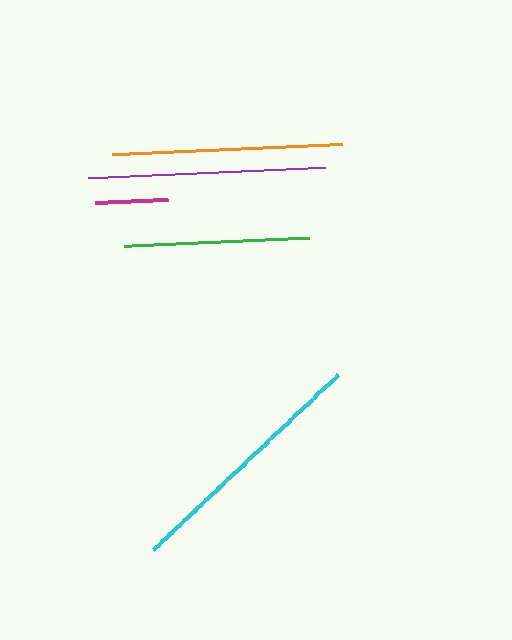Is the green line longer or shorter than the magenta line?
The green line is longer than the magenta line.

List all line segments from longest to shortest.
From longest to shortest: cyan, purple, orange, green, magenta.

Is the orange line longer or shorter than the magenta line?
The orange line is longer than the magenta line.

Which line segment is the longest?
The cyan line is the longest at approximately 254 pixels.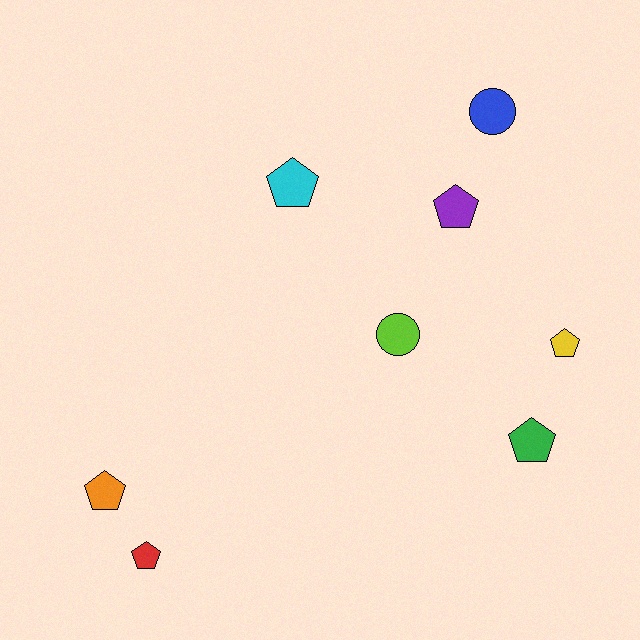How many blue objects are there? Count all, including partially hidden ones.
There is 1 blue object.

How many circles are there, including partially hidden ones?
There are 2 circles.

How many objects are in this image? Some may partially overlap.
There are 8 objects.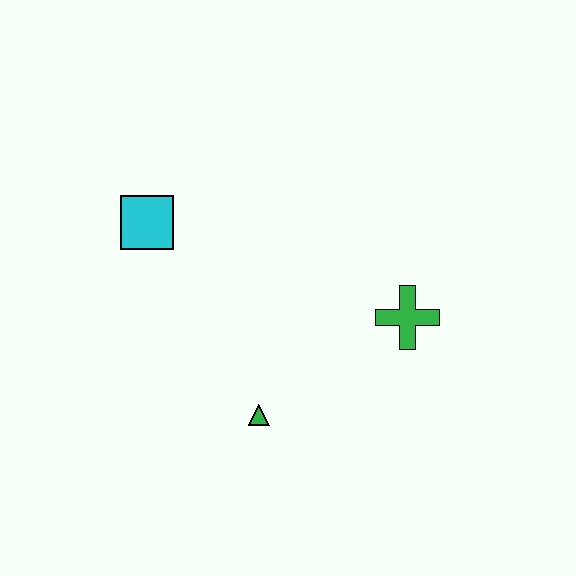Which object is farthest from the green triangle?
The cyan square is farthest from the green triangle.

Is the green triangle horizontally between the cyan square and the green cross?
Yes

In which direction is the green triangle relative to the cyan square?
The green triangle is below the cyan square.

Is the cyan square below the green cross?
No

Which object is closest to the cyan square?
The green triangle is closest to the cyan square.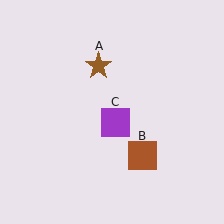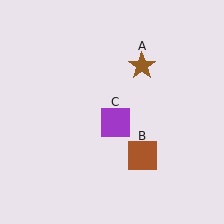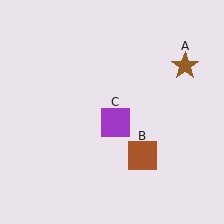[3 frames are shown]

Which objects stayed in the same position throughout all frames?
Brown square (object B) and purple square (object C) remained stationary.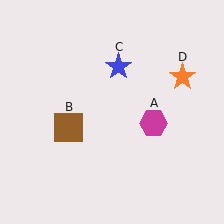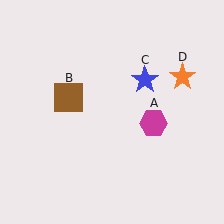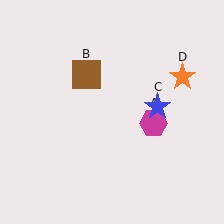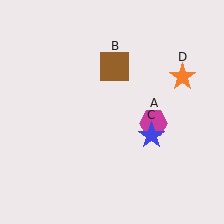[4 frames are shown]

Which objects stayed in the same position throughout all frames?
Magenta hexagon (object A) and orange star (object D) remained stationary.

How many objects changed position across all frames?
2 objects changed position: brown square (object B), blue star (object C).